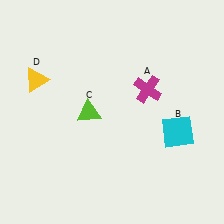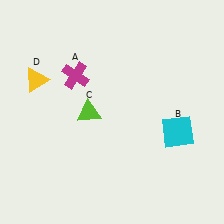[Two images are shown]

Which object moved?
The magenta cross (A) moved left.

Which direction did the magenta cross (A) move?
The magenta cross (A) moved left.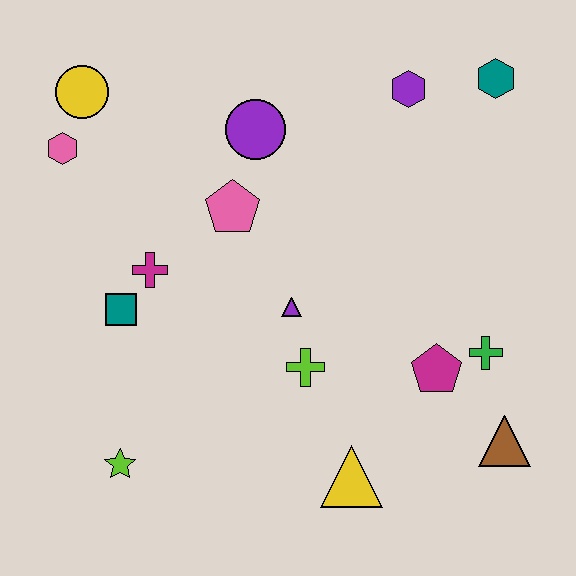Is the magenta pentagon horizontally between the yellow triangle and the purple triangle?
No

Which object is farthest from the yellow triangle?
The yellow circle is farthest from the yellow triangle.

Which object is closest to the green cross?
The magenta pentagon is closest to the green cross.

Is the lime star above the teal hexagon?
No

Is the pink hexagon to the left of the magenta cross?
Yes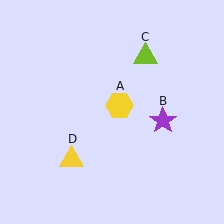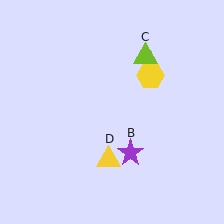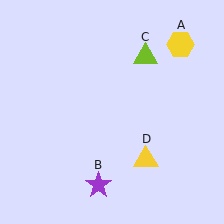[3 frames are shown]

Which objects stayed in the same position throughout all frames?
Lime triangle (object C) remained stationary.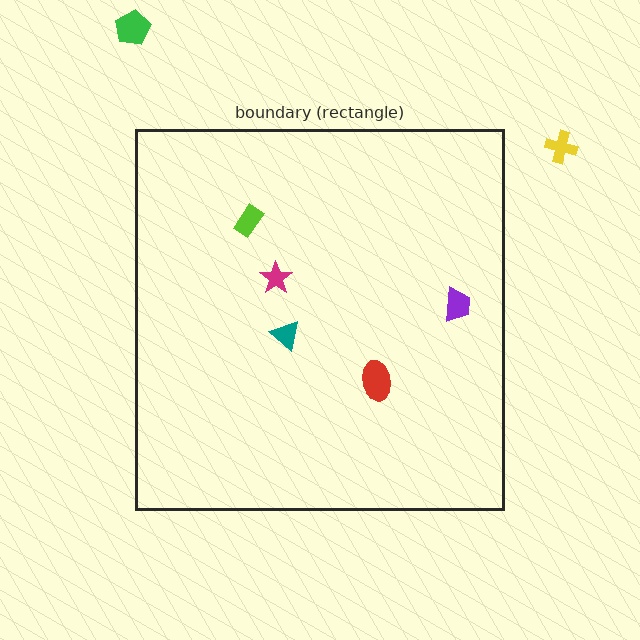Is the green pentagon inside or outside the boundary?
Outside.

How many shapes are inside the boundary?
5 inside, 2 outside.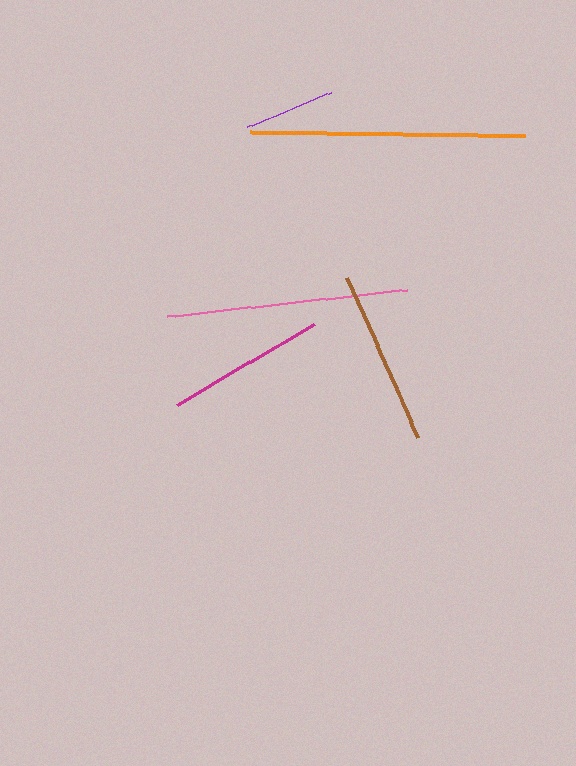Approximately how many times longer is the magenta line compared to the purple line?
The magenta line is approximately 1.8 times the length of the purple line.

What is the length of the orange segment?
The orange segment is approximately 274 pixels long.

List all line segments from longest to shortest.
From longest to shortest: orange, pink, brown, magenta, purple.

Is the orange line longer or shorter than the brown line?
The orange line is longer than the brown line.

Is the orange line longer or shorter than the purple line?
The orange line is longer than the purple line.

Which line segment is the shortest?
The purple line is the shortest at approximately 90 pixels.